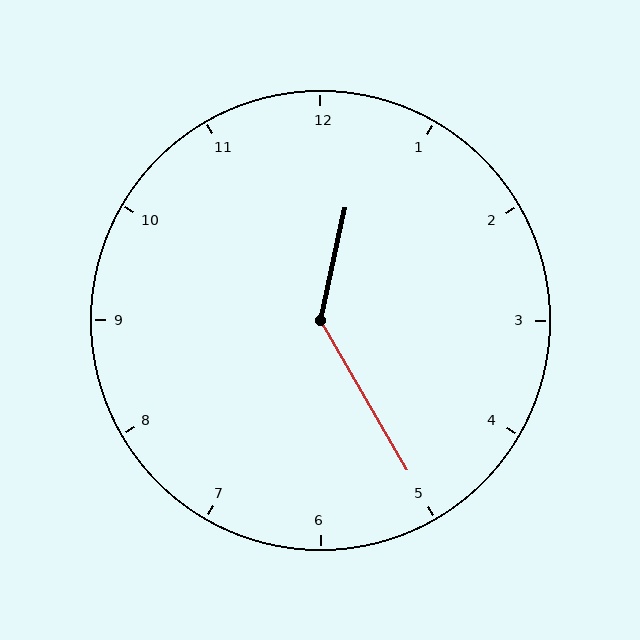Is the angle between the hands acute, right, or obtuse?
It is obtuse.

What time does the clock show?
12:25.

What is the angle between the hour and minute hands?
Approximately 138 degrees.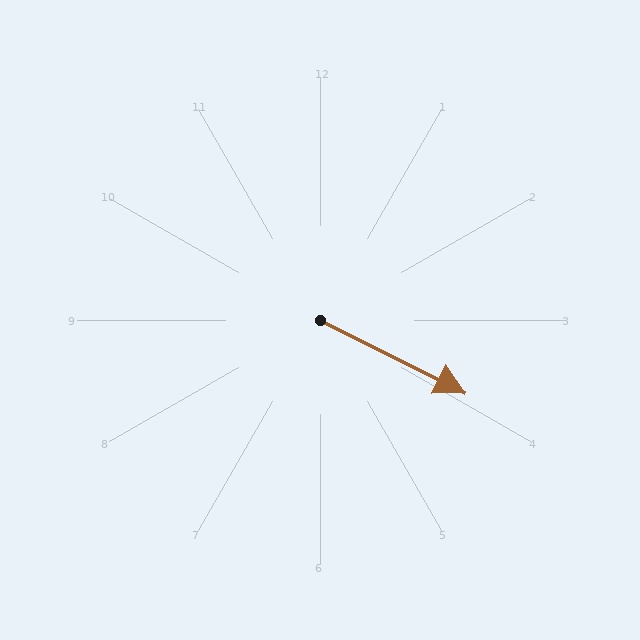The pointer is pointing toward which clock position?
Roughly 4 o'clock.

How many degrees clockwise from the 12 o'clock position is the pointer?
Approximately 117 degrees.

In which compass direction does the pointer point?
Southeast.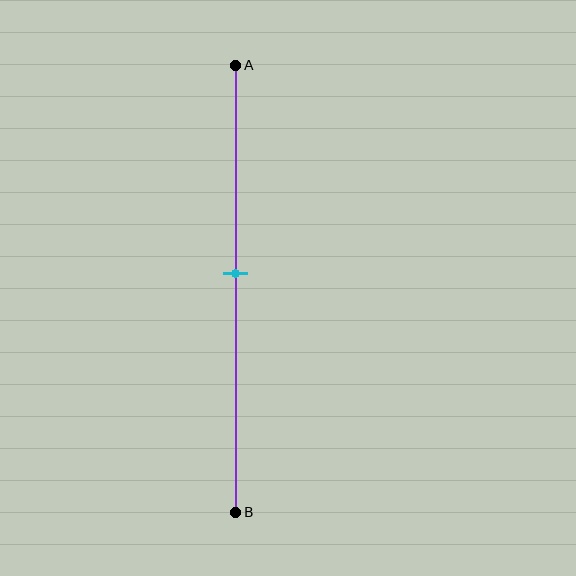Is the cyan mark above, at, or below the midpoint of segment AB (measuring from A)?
The cyan mark is above the midpoint of segment AB.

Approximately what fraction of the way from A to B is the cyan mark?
The cyan mark is approximately 45% of the way from A to B.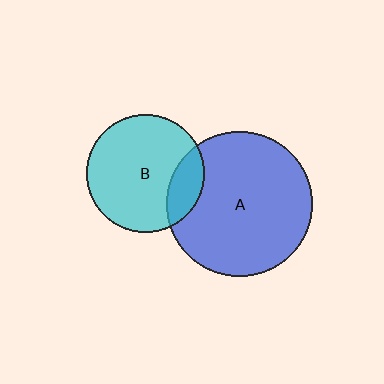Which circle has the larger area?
Circle A (blue).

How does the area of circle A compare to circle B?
Approximately 1.5 times.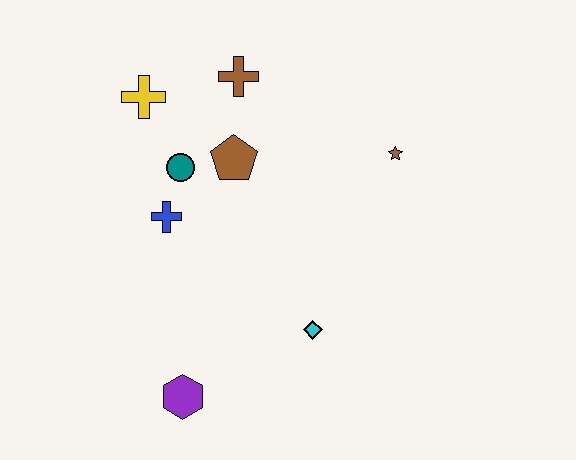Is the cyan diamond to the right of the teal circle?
Yes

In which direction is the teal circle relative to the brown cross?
The teal circle is below the brown cross.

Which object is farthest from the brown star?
The purple hexagon is farthest from the brown star.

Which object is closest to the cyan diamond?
The purple hexagon is closest to the cyan diamond.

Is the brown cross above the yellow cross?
Yes